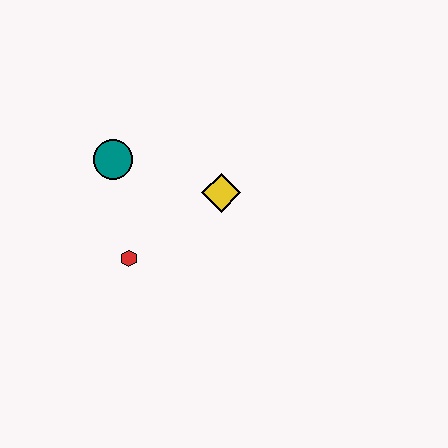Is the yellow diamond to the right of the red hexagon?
Yes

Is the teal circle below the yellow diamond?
No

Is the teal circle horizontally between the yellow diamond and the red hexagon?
No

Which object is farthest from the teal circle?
The yellow diamond is farthest from the teal circle.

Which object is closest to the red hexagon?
The teal circle is closest to the red hexagon.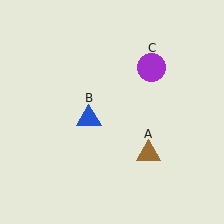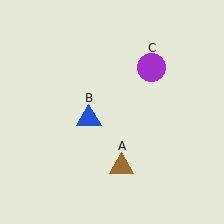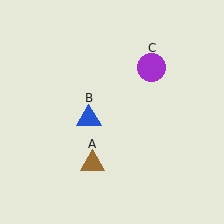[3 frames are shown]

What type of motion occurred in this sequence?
The brown triangle (object A) rotated clockwise around the center of the scene.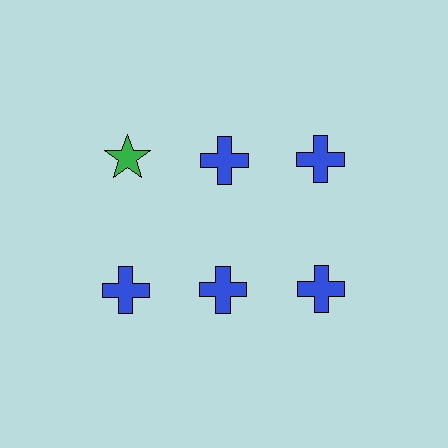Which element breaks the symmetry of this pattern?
The green star in the top row, leftmost column breaks the symmetry. All other shapes are blue crosses.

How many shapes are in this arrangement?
There are 6 shapes arranged in a grid pattern.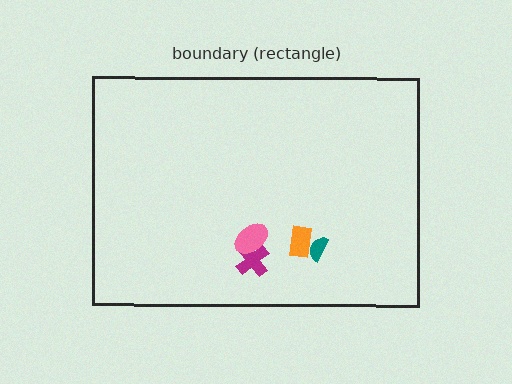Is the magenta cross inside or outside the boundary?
Inside.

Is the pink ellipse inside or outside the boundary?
Inside.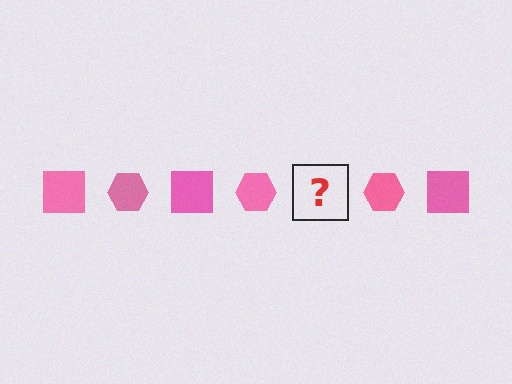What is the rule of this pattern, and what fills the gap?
The rule is that the pattern cycles through square, hexagon shapes in pink. The gap should be filled with a pink square.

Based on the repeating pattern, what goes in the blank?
The blank should be a pink square.